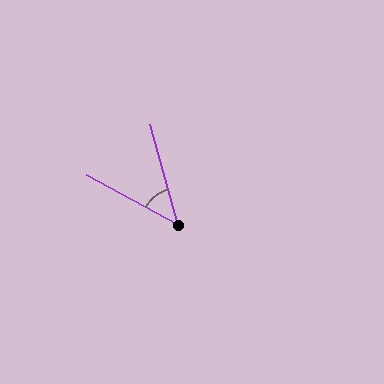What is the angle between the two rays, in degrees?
Approximately 46 degrees.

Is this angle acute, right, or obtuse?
It is acute.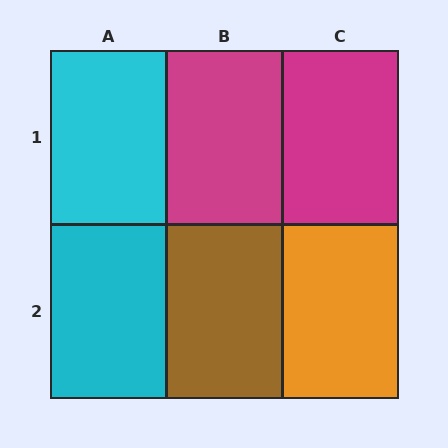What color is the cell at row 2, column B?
Brown.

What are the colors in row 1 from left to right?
Cyan, magenta, magenta.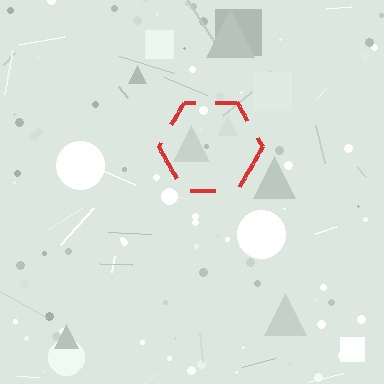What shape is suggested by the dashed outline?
The dashed outline suggests a hexagon.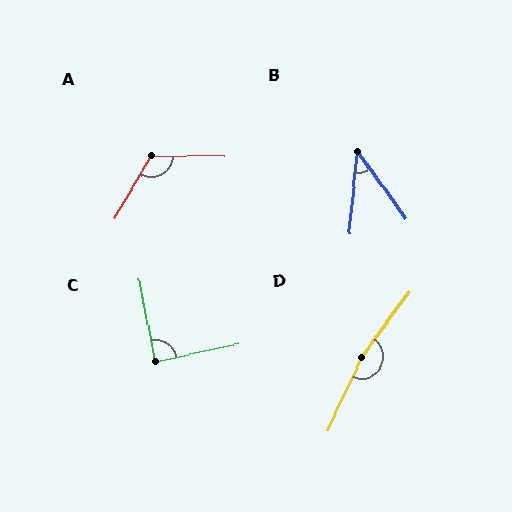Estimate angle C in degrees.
Approximately 89 degrees.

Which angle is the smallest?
B, at approximately 41 degrees.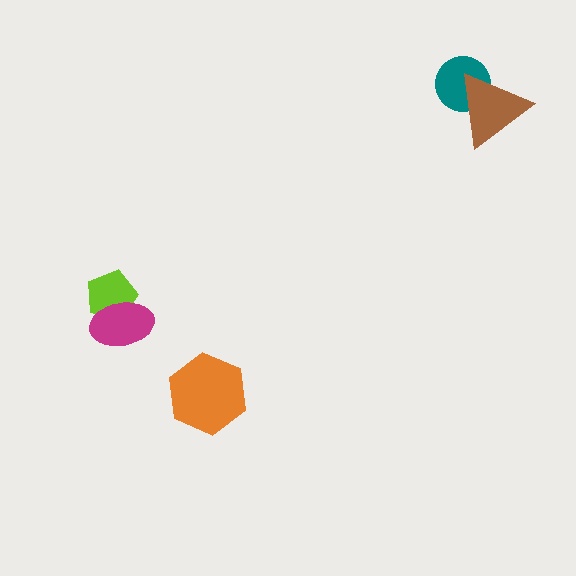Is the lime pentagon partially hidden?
Yes, it is partially covered by another shape.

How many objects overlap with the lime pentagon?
1 object overlaps with the lime pentagon.